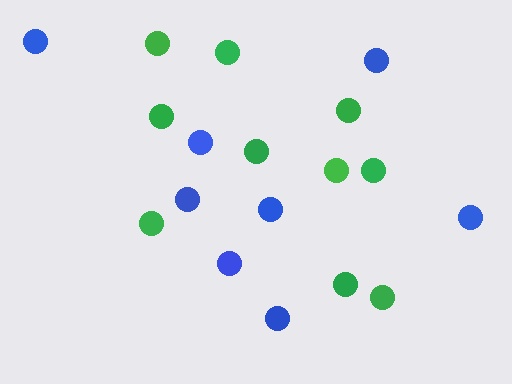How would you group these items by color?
There are 2 groups: one group of green circles (10) and one group of blue circles (8).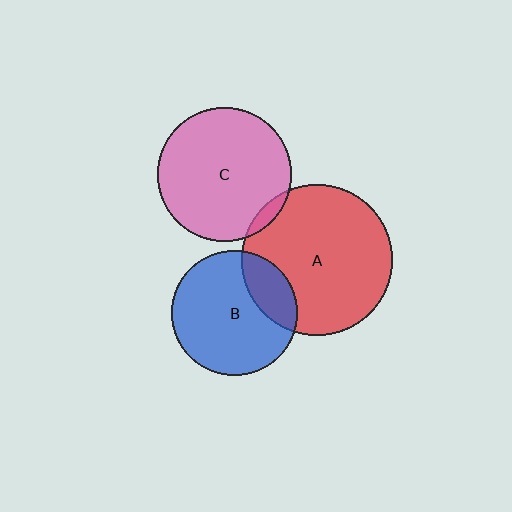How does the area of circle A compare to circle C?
Approximately 1.3 times.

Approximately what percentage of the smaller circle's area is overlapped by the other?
Approximately 20%.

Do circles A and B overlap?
Yes.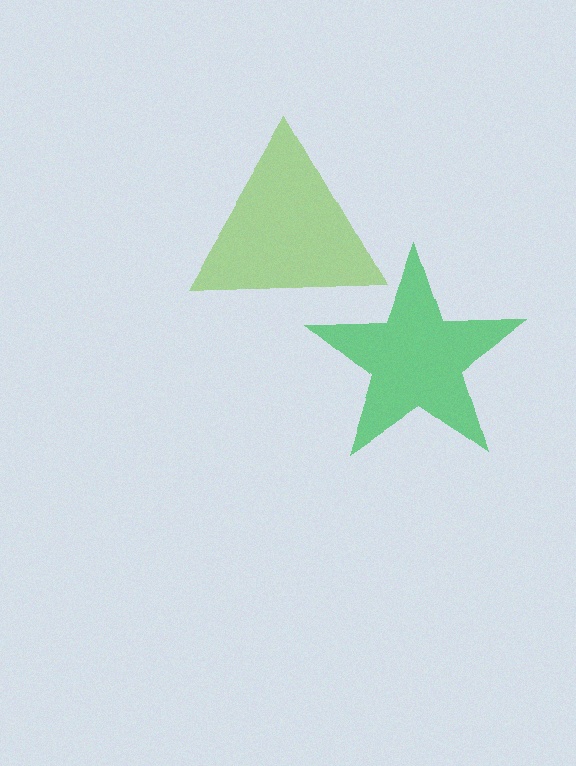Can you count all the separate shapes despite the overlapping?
Yes, there are 2 separate shapes.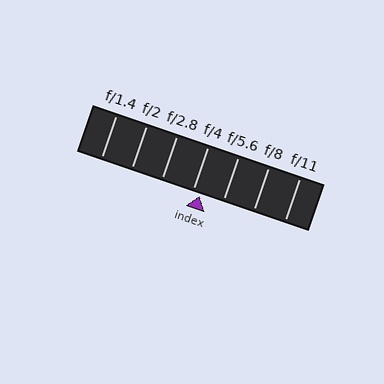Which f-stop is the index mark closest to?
The index mark is closest to f/4.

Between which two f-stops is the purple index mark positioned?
The index mark is between f/4 and f/5.6.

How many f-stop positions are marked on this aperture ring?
There are 7 f-stop positions marked.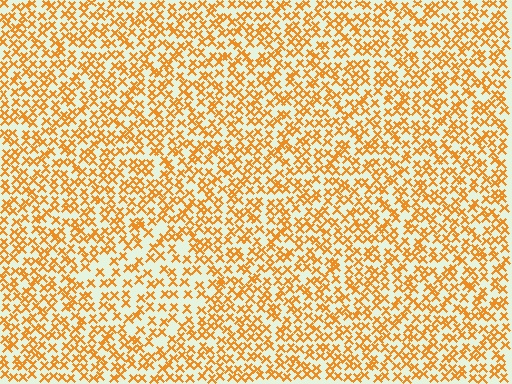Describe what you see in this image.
The image contains small orange elements arranged at two different densities. A diamond-shaped region is visible where the elements are less densely packed than the surrounding area.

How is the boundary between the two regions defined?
The boundary is defined by a change in element density (approximately 1.5x ratio). All elements are the same color, size, and shape.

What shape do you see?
I see a diamond.